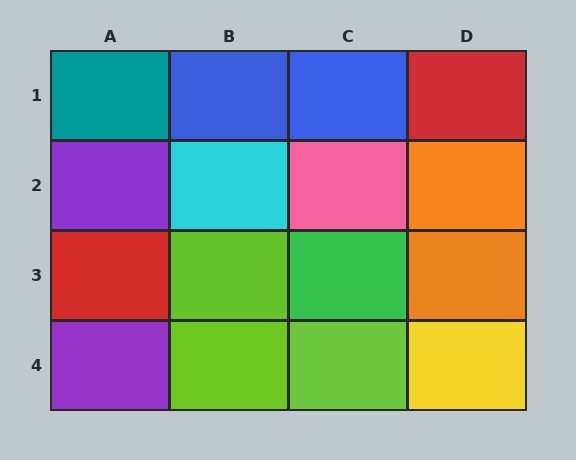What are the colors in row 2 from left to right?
Purple, cyan, pink, orange.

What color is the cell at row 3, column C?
Green.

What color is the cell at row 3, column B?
Lime.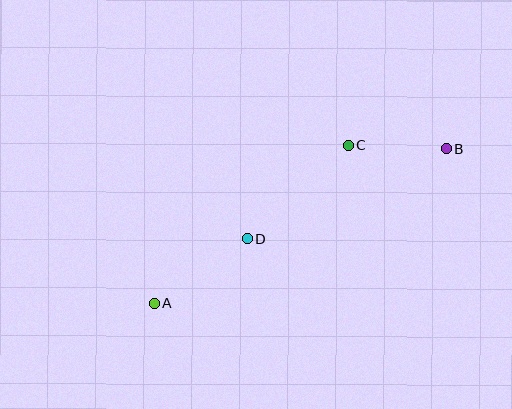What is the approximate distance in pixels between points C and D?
The distance between C and D is approximately 137 pixels.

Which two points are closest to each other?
Points B and C are closest to each other.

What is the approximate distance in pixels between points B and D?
The distance between B and D is approximately 219 pixels.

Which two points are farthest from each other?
Points A and B are farthest from each other.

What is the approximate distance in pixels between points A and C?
The distance between A and C is approximately 250 pixels.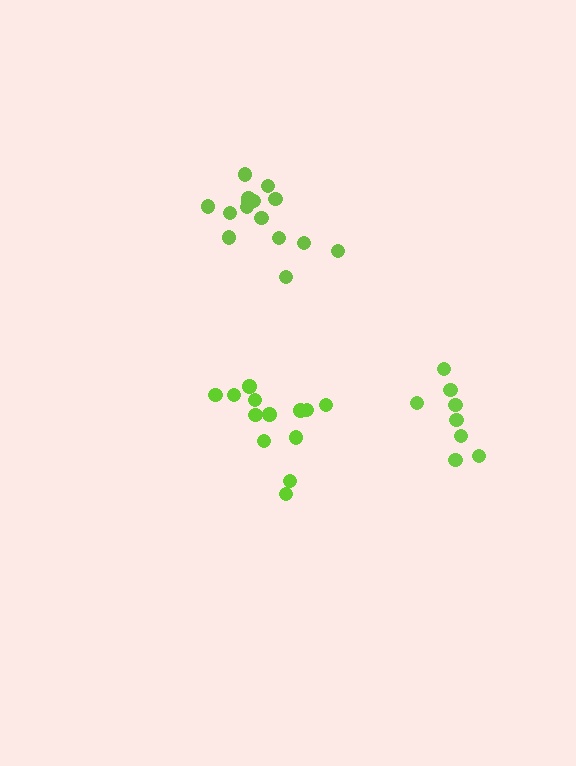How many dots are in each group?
Group 1: 9 dots, Group 2: 13 dots, Group 3: 15 dots (37 total).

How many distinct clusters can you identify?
There are 3 distinct clusters.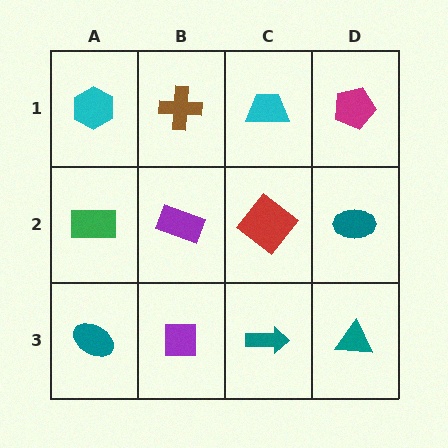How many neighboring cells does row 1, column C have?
3.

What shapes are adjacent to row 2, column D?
A magenta pentagon (row 1, column D), a teal triangle (row 3, column D), a red diamond (row 2, column C).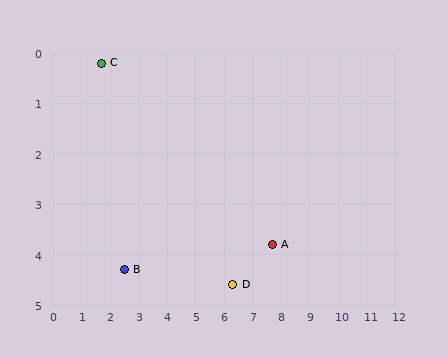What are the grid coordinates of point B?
Point B is at approximately (2.5, 4.3).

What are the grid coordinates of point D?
Point D is at approximately (6.3, 4.6).